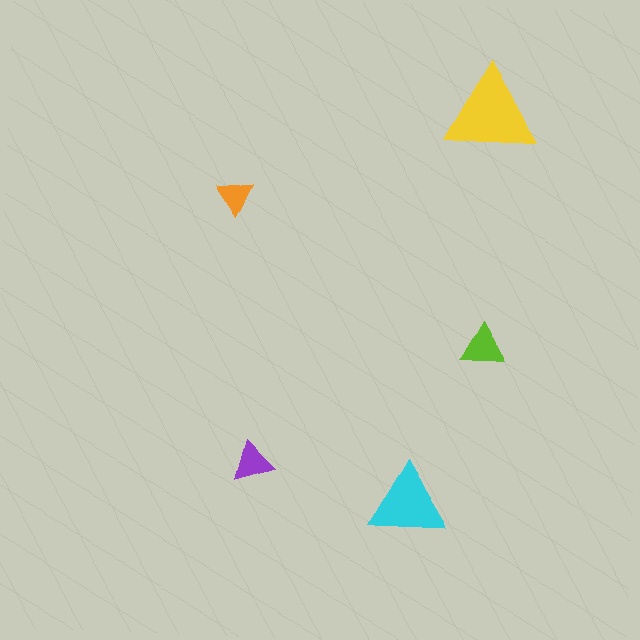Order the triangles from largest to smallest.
the yellow one, the cyan one, the lime one, the purple one, the orange one.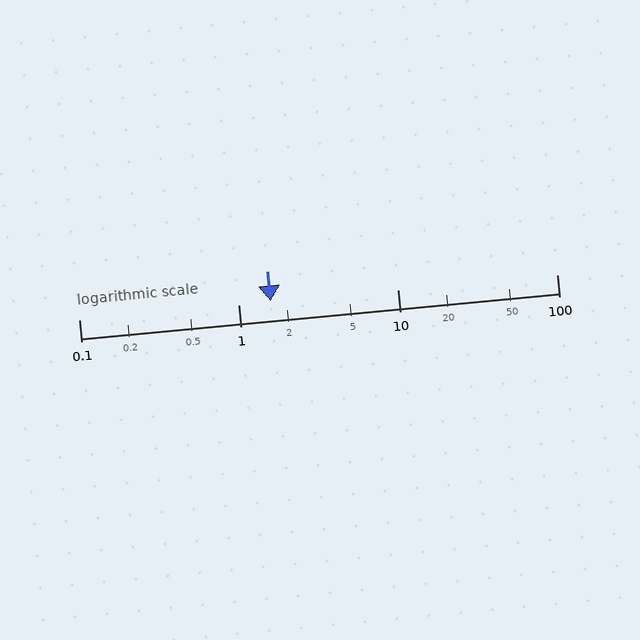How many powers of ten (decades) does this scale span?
The scale spans 3 decades, from 0.1 to 100.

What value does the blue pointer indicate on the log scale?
The pointer indicates approximately 1.6.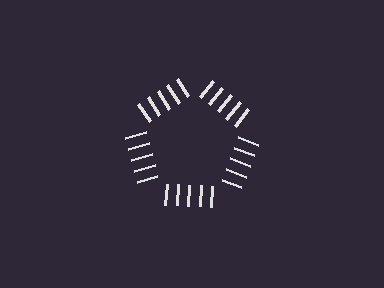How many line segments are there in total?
25 — 5 along each of the 5 edges.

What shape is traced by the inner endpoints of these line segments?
An illusory pentagon — the line segments terminate on its edges but no continuous stroke is drawn.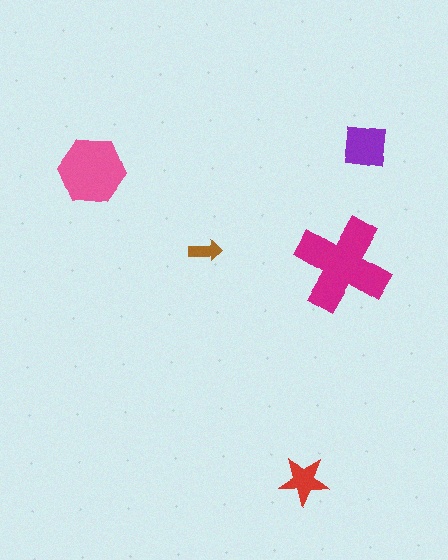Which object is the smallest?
The brown arrow.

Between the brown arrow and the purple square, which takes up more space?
The purple square.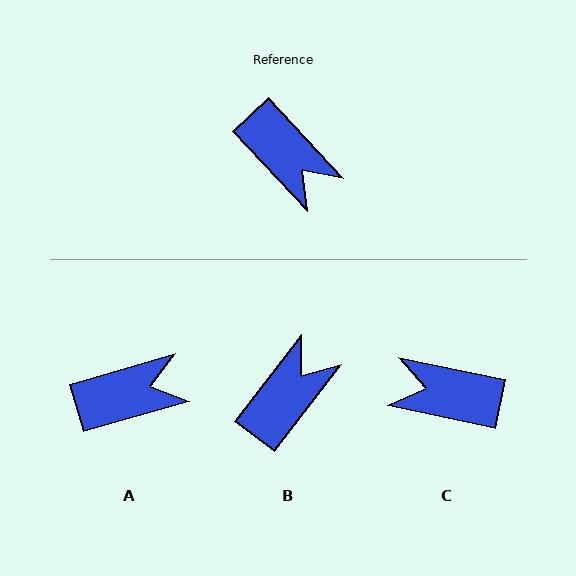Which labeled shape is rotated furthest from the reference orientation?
C, about 145 degrees away.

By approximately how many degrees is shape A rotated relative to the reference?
Approximately 63 degrees counter-clockwise.